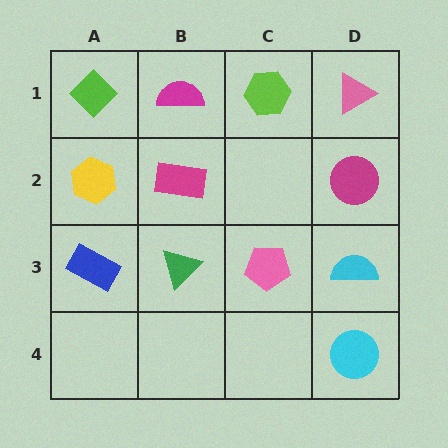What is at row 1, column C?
A lime hexagon.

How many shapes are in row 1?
4 shapes.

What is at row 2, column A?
A yellow hexagon.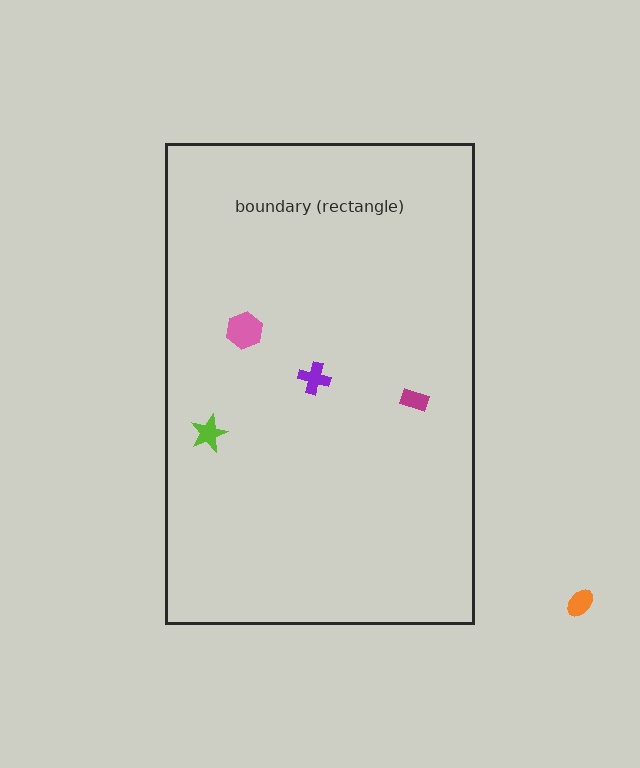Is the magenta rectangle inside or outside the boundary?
Inside.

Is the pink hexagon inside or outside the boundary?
Inside.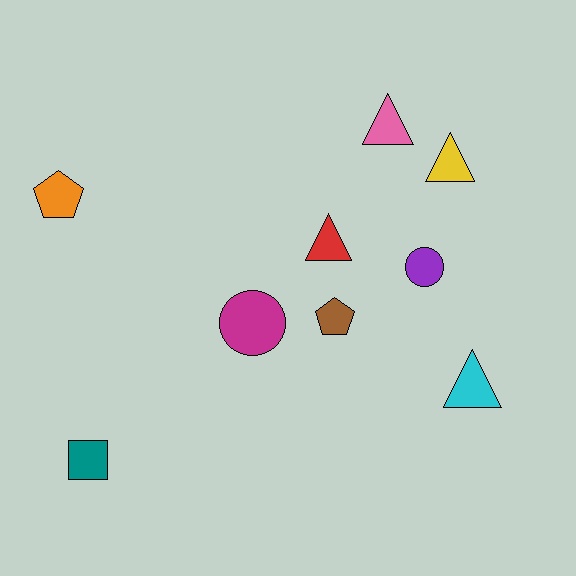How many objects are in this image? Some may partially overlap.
There are 9 objects.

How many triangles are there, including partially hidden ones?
There are 4 triangles.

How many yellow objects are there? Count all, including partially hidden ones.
There is 1 yellow object.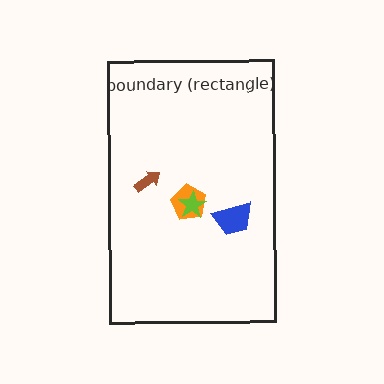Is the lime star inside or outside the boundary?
Inside.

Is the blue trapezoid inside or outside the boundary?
Inside.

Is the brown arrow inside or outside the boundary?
Inside.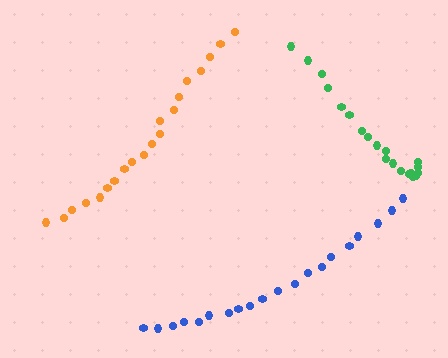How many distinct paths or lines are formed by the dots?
There are 3 distinct paths.